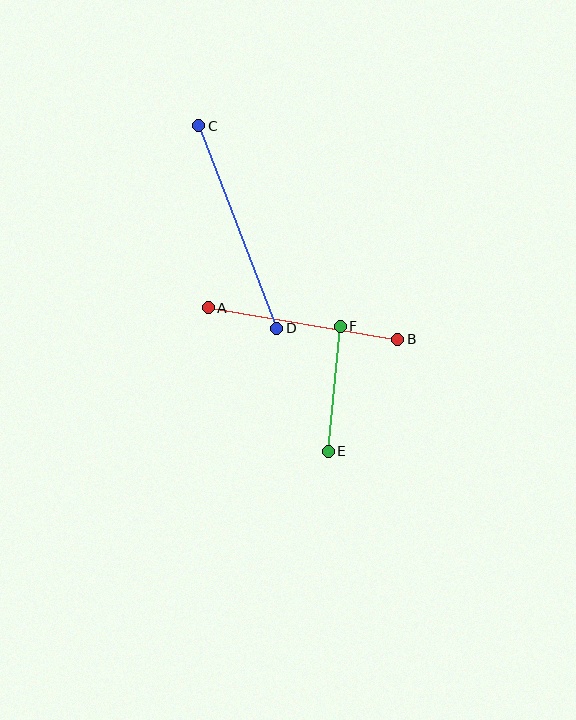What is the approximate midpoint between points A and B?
The midpoint is at approximately (303, 324) pixels.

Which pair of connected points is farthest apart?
Points C and D are farthest apart.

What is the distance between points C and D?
The distance is approximately 217 pixels.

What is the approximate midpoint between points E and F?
The midpoint is at approximately (334, 389) pixels.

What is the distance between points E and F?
The distance is approximately 126 pixels.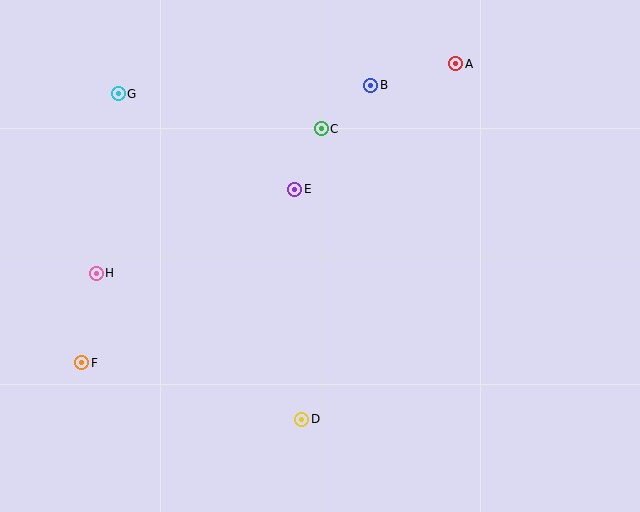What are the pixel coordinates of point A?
Point A is at (456, 64).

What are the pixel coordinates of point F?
Point F is at (82, 363).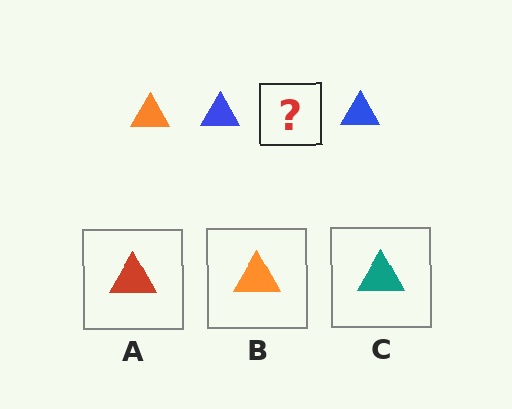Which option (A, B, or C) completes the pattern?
B.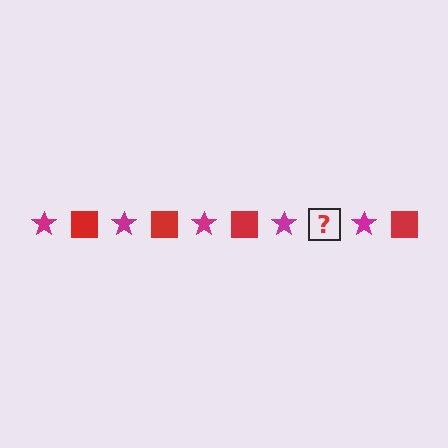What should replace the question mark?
The question mark should be replaced with a red square.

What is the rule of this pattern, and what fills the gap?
The rule is that the pattern alternates between magenta star and red square. The gap should be filled with a red square.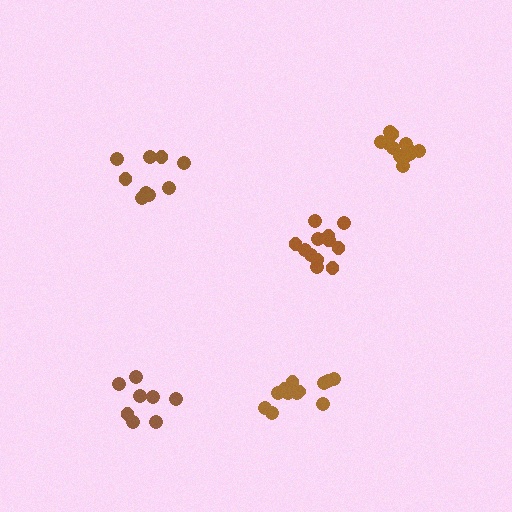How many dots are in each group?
Group 1: 9 dots, Group 2: 12 dots, Group 3: 8 dots, Group 4: 12 dots, Group 5: 12 dots (53 total).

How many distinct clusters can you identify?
There are 5 distinct clusters.